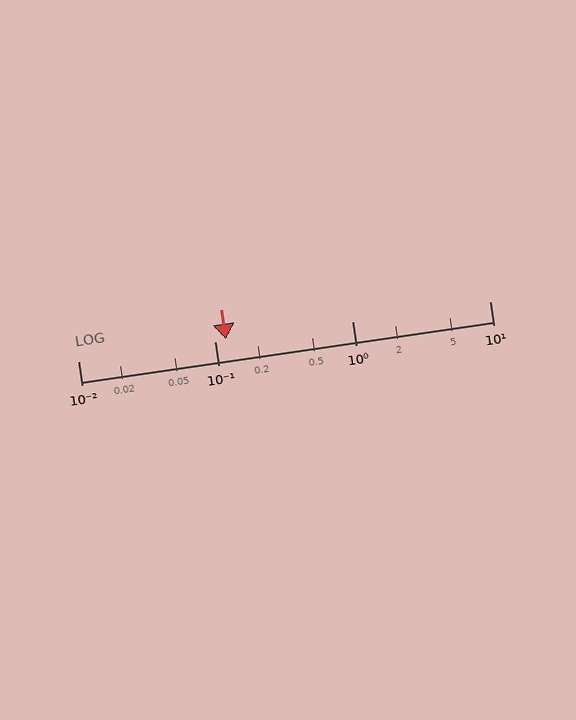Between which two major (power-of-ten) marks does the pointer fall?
The pointer is between 0.1 and 1.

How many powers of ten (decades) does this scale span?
The scale spans 3 decades, from 0.01 to 10.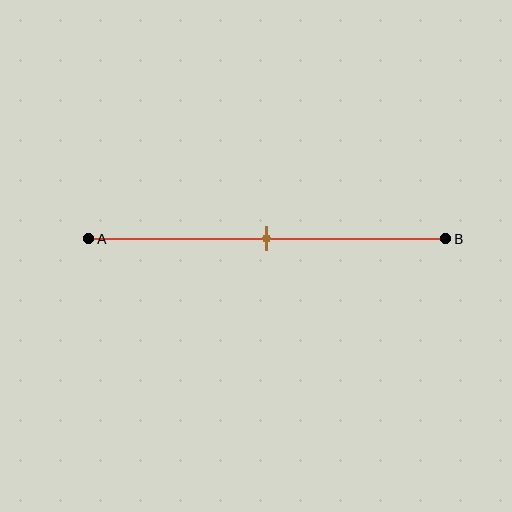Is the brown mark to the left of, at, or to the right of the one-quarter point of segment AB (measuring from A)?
The brown mark is to the right of the one-quarter point of segment AB.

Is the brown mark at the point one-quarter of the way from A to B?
No, the mark is at about 50% from A, not at the 25% one-quarter point.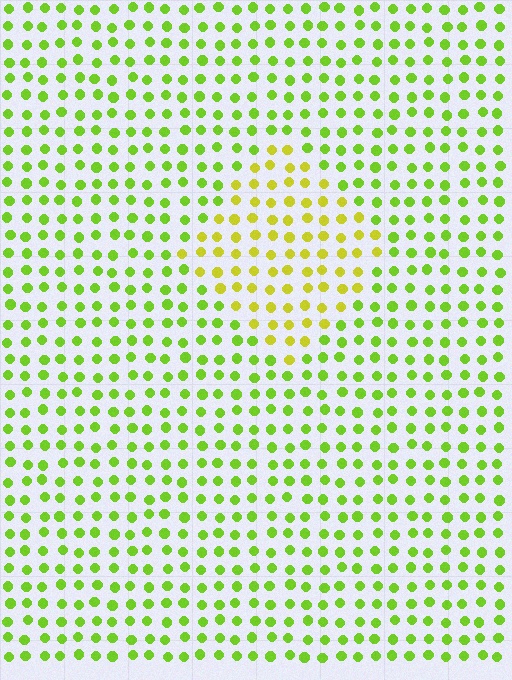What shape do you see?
I see a diamond.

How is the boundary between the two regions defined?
The boundary is defined purely by a slight shift in hue (about 31 degrees). Spacing, size, and orientation are identical on both sides.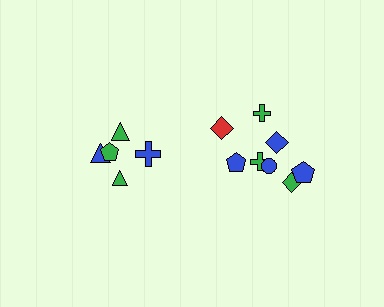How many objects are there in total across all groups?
There are 13 objects.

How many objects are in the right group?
There are 8 objects.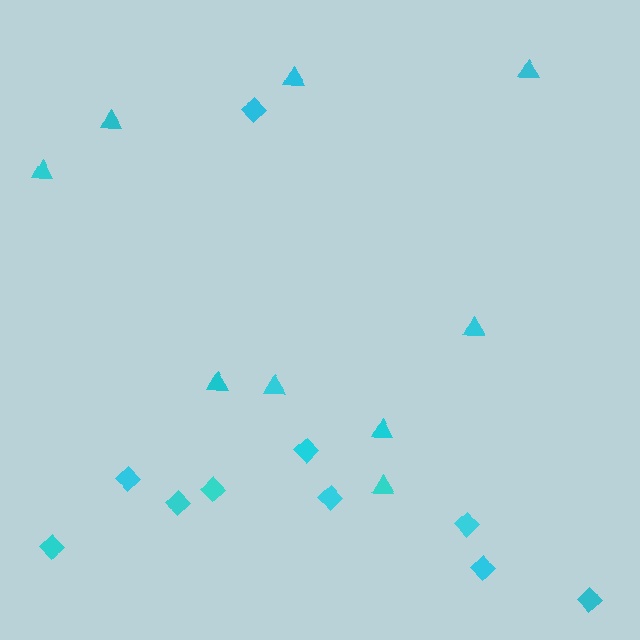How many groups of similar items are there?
There are 2 groups: one group of triangles (9) and one group of diamonds (10).